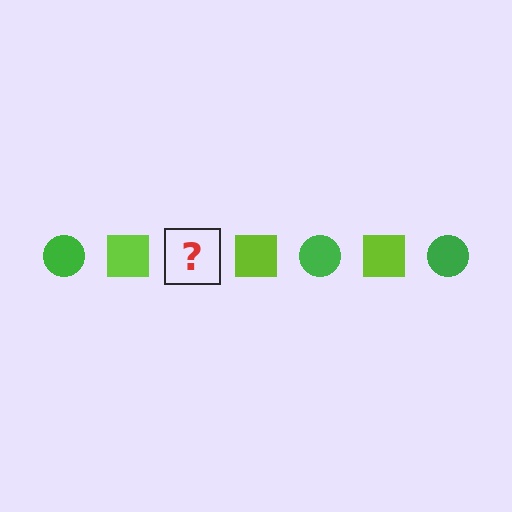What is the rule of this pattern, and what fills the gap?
The rule is that the pattern alternates between green circle and lime square. The gap should be filled with a green circle.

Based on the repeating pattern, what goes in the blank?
The blank should be a green circle.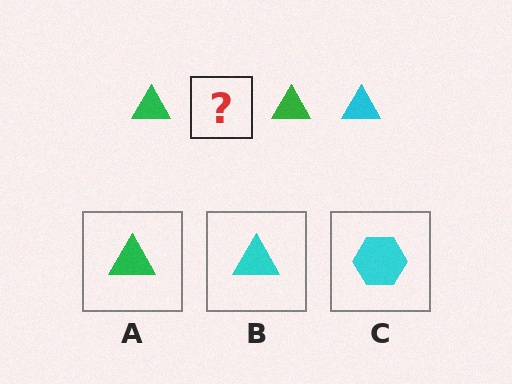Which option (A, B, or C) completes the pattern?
B.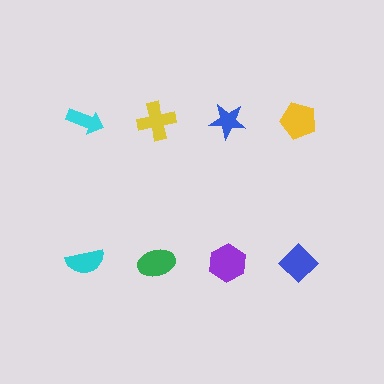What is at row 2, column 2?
A green ellipse.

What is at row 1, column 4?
A yellow pentagon.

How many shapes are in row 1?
4 shapes.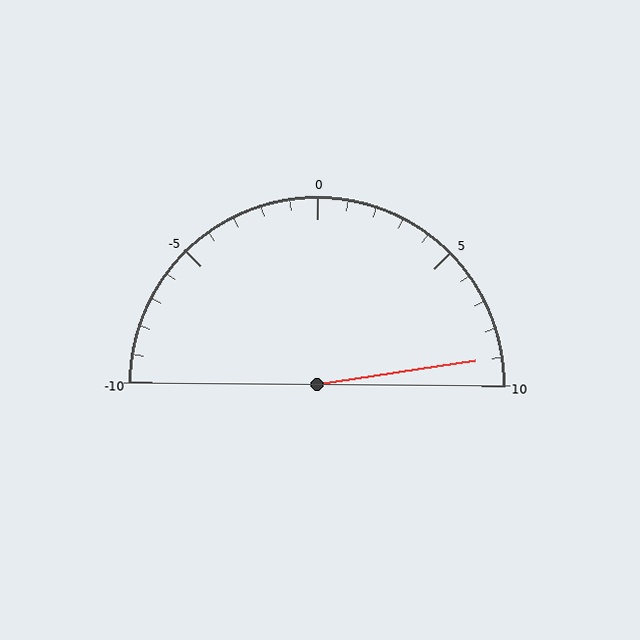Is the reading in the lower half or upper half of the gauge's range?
The reading is in the upper half of the range (-10 to 10).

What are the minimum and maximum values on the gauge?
The gauge ranges from -10 to 10.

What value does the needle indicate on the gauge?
The needle indicates approximately 9.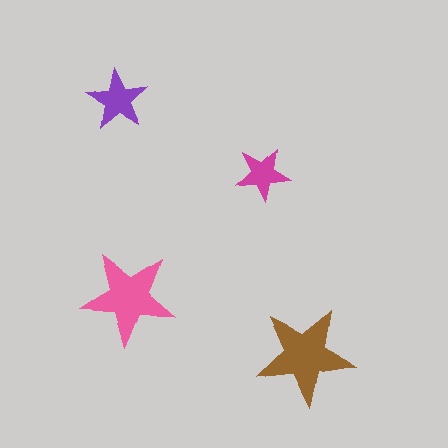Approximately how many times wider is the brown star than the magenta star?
About 2 times wider.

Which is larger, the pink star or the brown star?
The brown one.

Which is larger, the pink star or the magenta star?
The pink one.